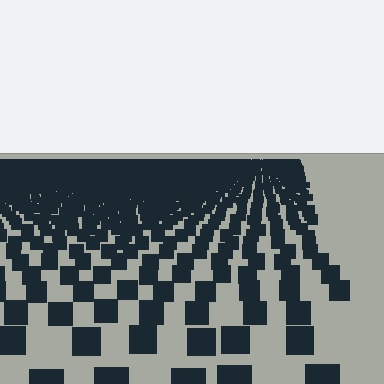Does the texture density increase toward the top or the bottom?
Density increases toward the top.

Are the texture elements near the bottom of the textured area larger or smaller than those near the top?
Larger. Near the bottom, elements are closer to the viewer and appear at a bigger on-screen size.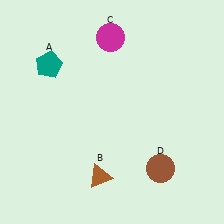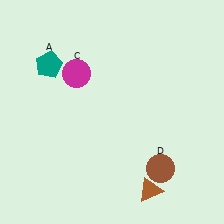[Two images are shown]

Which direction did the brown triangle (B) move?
The brown triangle (B) moved right.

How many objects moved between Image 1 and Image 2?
2 objects moved between the two images.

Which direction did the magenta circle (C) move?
The magenta circle (C) moved down.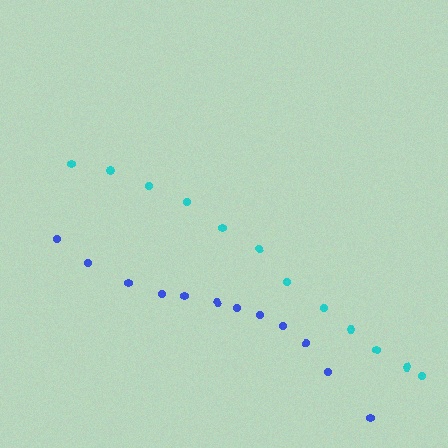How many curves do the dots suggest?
There are 2 distinct paths.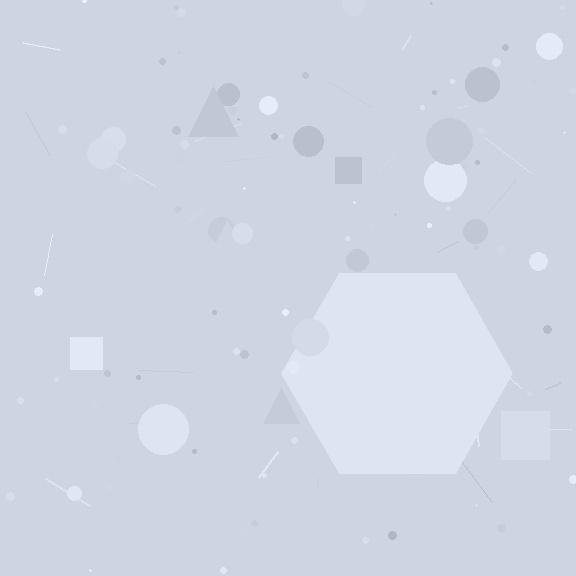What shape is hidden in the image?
A hexagon is hidden in the image.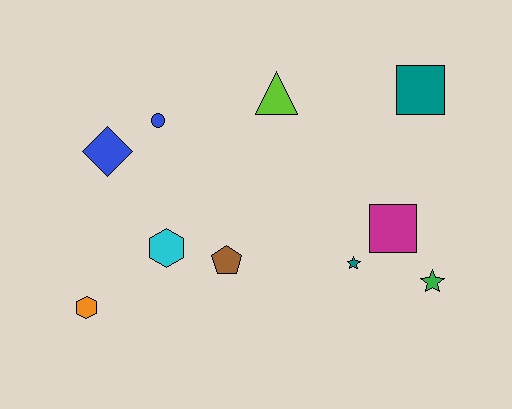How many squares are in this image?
There are 2 squares.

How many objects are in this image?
There are 10 objects.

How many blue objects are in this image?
There are 2 blue objects.